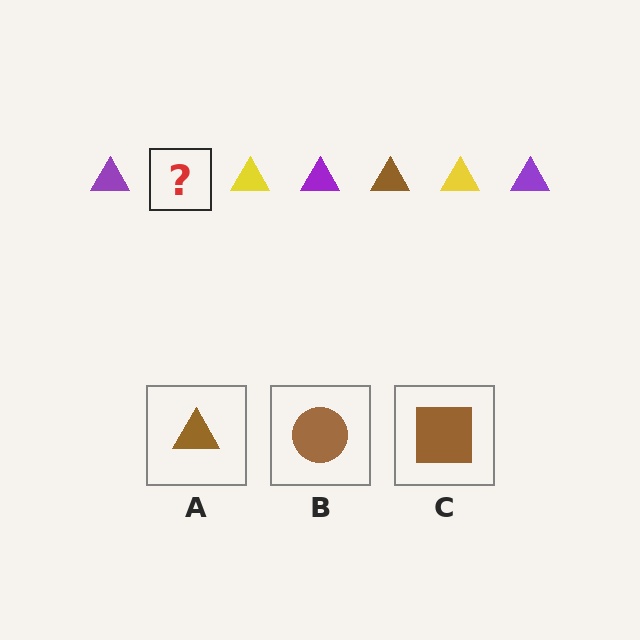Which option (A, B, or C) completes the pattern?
A.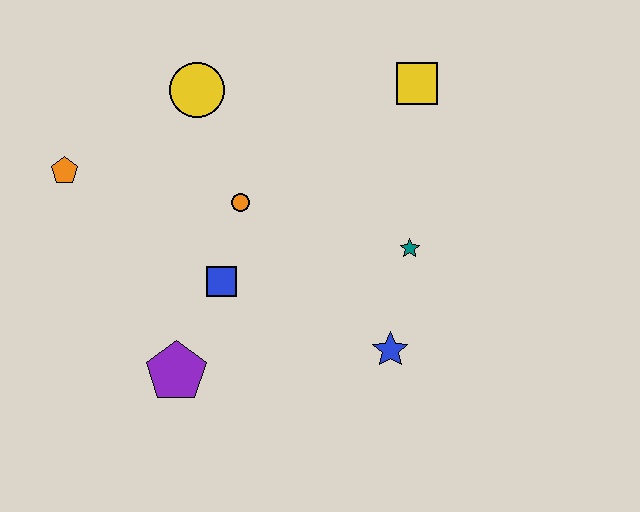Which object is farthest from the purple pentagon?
The yellow square is farthest from the purple pentagon.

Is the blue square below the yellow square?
Yes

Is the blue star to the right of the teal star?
No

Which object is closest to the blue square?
The orange circle is closest to the blue square.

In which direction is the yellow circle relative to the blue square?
The yellow circle is above the blue square.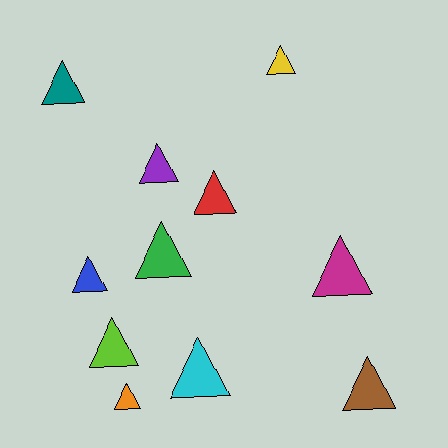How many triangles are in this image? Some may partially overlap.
There are 11 triangles.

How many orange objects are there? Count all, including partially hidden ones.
There is 1 orange object.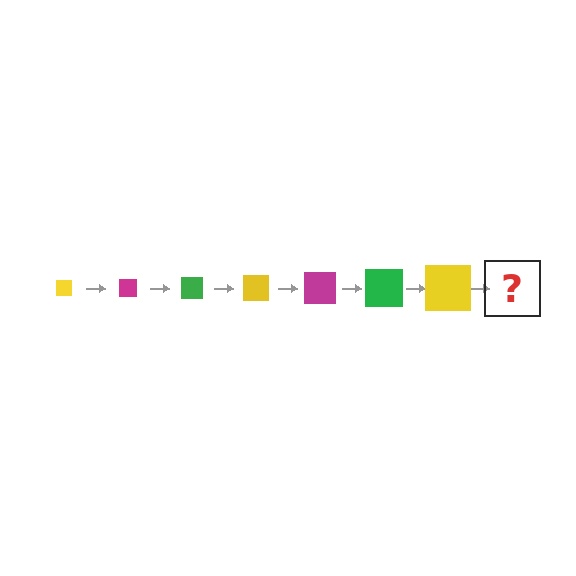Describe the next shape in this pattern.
It should be a magenta square, larger than the previous one.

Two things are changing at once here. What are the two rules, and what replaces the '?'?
The two rules are that the square grows larger each step and the color cycles through yellow, magenta, and green. The '?' should be a magenta square, larger than the previous one.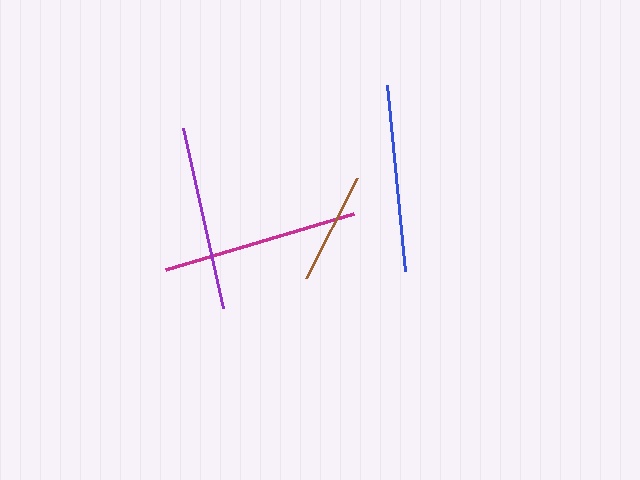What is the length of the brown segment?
The brown segment is approximately 113 pixels long.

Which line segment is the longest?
The magenta line is the longest at approximately 196 pixels.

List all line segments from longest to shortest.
From longest to shortest: magenta, blue, purple, brown.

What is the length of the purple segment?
The purple segment is approximately 184 pixels long.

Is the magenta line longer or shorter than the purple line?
The magenta line is longer than the purple line.